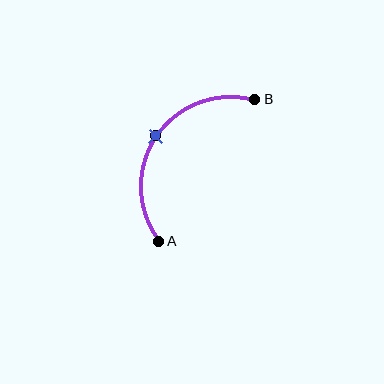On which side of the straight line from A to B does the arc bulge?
The arc bulges above and to the left of the straight line connecting A and B.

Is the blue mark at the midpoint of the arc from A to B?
Yes. The blue mark lies on the arc at equal arc-length from both A and B — it is the arc midpoint.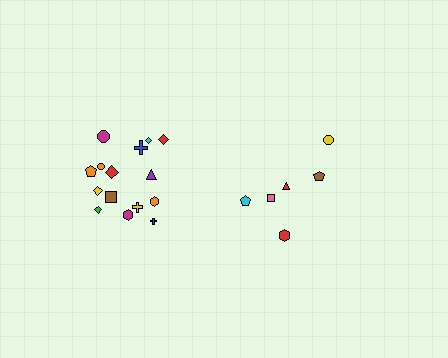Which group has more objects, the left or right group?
The left group.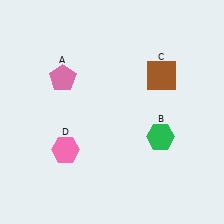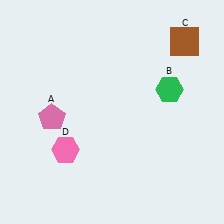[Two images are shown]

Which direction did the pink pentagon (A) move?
The pink pentagon (A) moved down.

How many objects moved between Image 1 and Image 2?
3 objects moved between the two images.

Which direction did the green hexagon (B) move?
The green hexagon (B) moved up.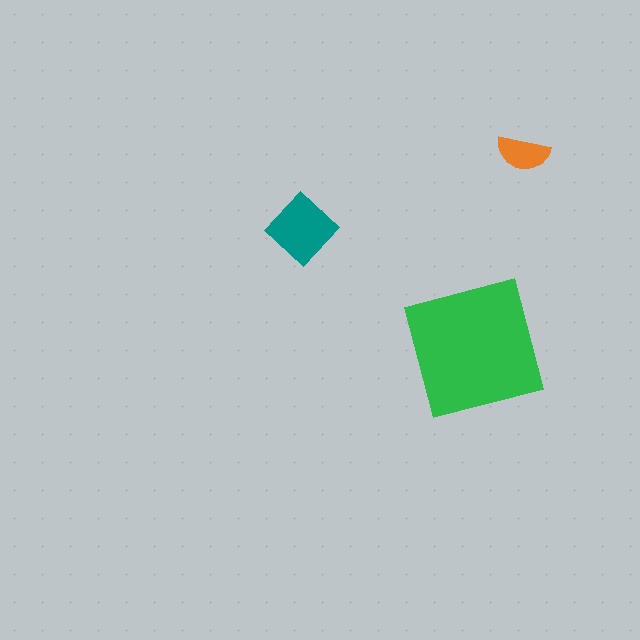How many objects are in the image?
There are 3 objects in the image.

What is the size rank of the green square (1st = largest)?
1st.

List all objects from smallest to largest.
The orange semicircle, the teal diamond, the green square.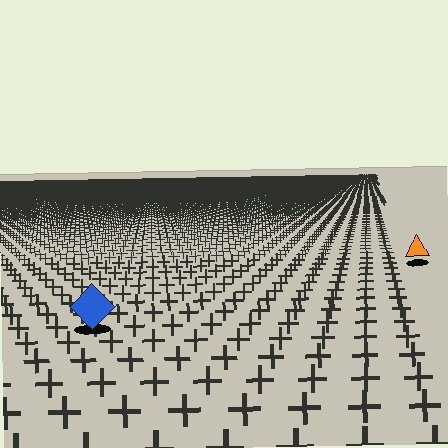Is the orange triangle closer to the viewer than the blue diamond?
No. The blue diamond is closer — you can tell from the texture gradient: the ground texture is coarser near it.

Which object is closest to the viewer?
The blue diamond is closest. The texture marks near it are larger and more spread out.